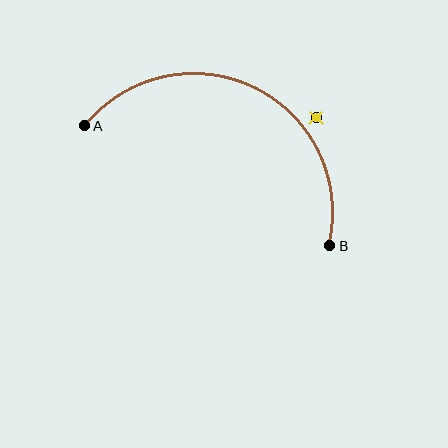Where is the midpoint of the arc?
The arc midpoint is the point on the curve farthest from the straight line joining A and B. It sits above that line.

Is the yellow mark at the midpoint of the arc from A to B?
No — the yellow mark does not lie on the arc at all. It sits slightly outside the curve.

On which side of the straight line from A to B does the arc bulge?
The arc bulges above the straight line connecting A and B.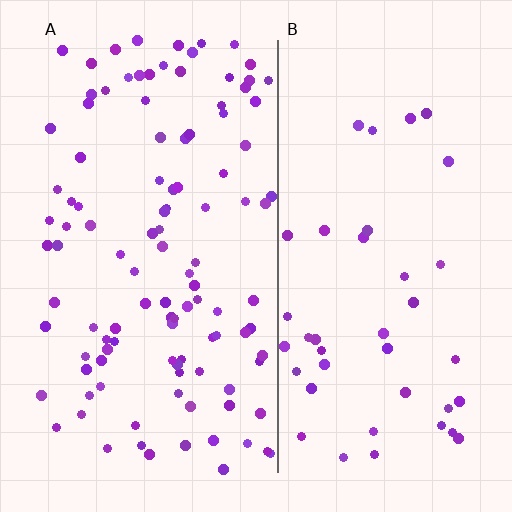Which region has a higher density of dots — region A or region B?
A (the left).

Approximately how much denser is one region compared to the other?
Approximately 2.6× — region A over region B.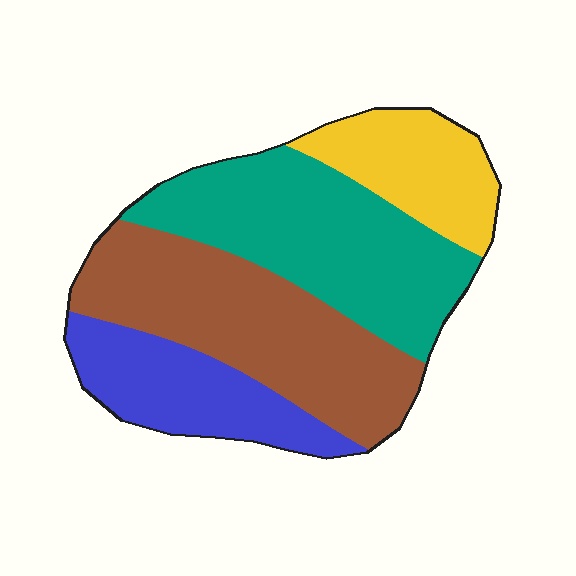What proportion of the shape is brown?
Brown covers roughly 35% of the shape.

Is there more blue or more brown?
Brown.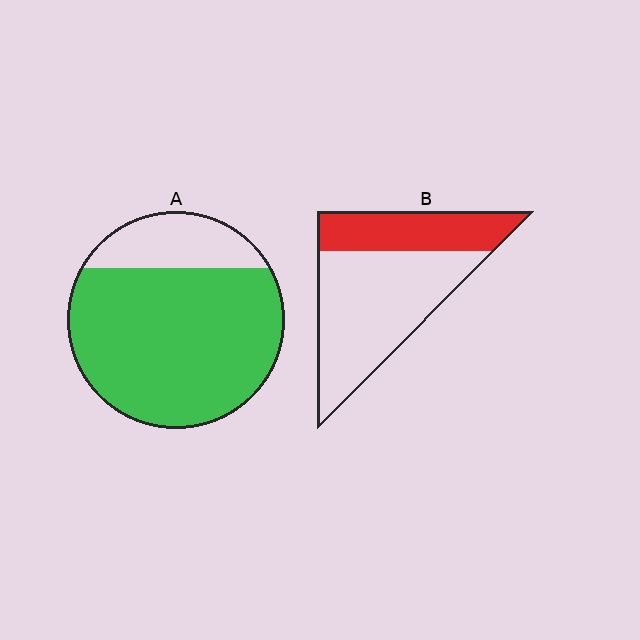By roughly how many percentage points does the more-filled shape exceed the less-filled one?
By roughly 45 percentage points (A over B).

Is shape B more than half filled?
No.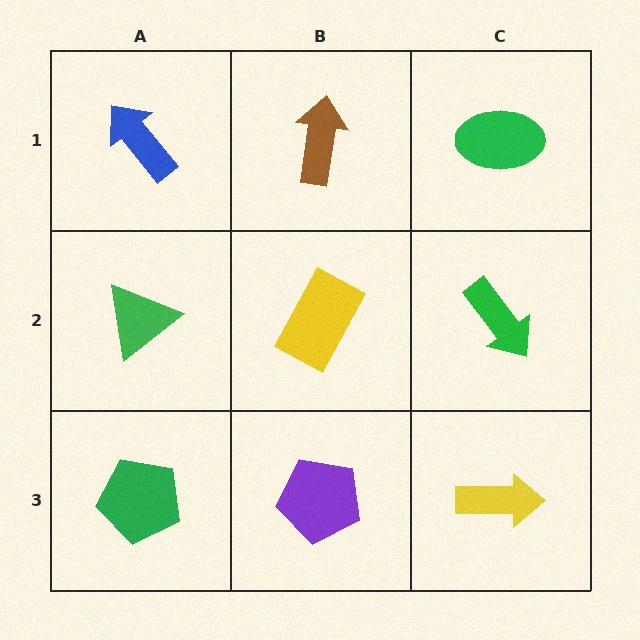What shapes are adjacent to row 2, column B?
A brown arrow (row 1, column B), a purple pentagon (row 3, column B), a green triangle (row 2, column A), a green arrow (row 2, column C).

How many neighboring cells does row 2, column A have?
3.